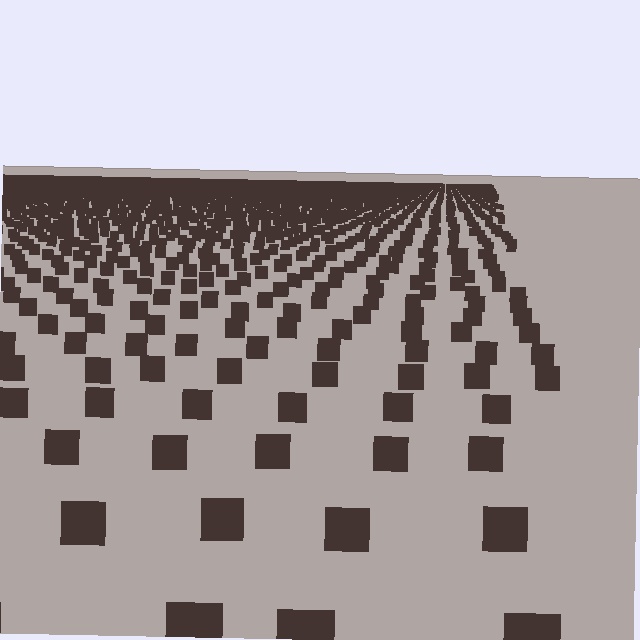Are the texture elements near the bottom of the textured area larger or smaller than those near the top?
Larger. Near the bottom, elements are closer to the viewer and appear at a bigger on-screen size.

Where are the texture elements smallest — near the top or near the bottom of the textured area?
Near the top.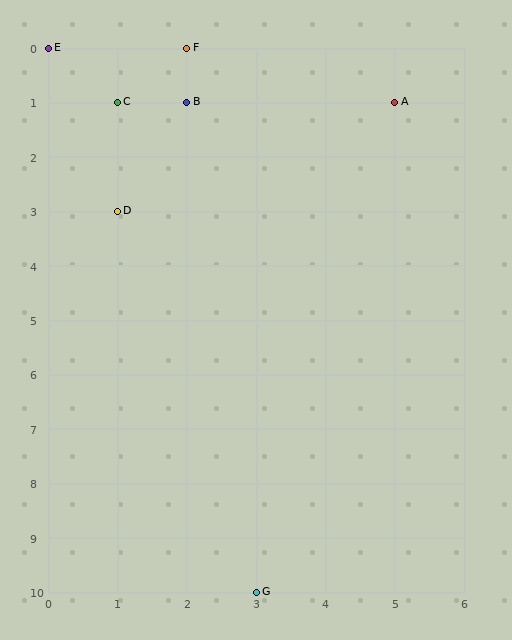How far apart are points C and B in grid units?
Points C and B are 1 column apart.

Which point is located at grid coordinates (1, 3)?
Point D is at (1, 3).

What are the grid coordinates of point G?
Point G is at grid coordinates (3, 10).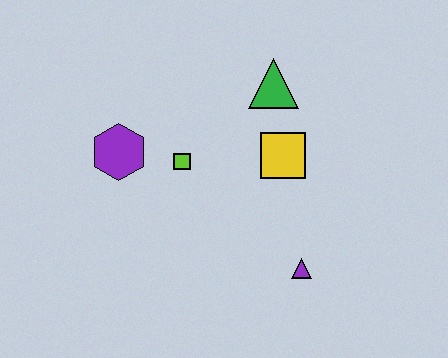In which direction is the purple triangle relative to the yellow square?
The purple triangle is below the yellow square.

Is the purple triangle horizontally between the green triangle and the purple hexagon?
No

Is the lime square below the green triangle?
Yes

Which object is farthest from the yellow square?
The purple hexagon is farthest from the yellow square.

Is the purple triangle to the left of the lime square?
No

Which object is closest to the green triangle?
The yellow square is closest to the green triangle.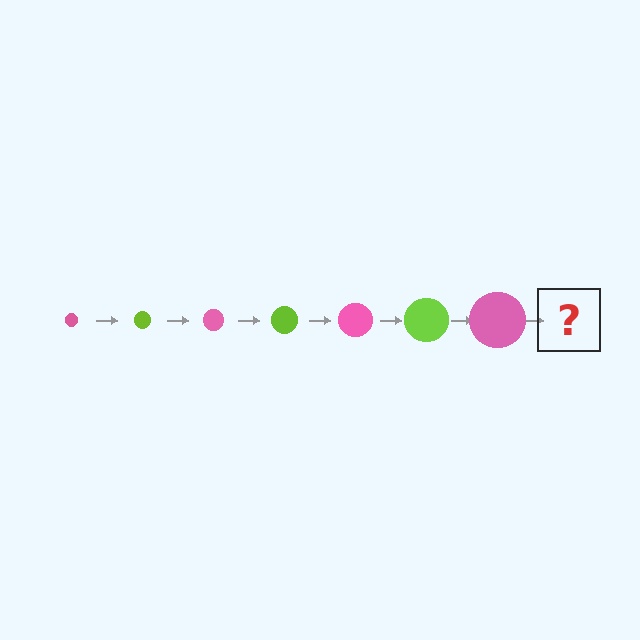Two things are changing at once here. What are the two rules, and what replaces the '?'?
The two rules are that the circle grows larger each step and the color cycles through pink and lime. The '?' should be a lime circle, larger than the previous one.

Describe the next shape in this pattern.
It should be a lime circle, larger than the previous one.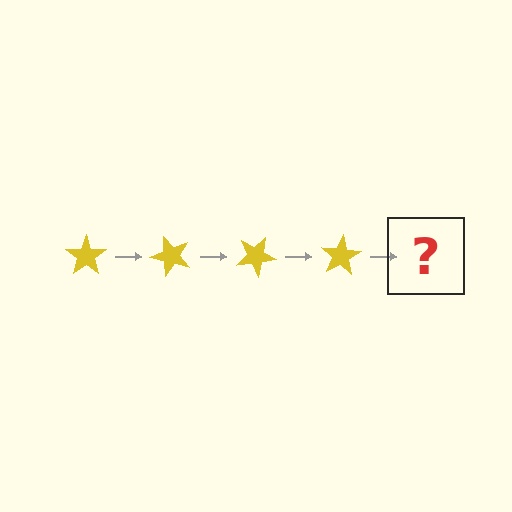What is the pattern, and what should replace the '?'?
The pattern is that the star rotates 50 degrees each step. The '?' should be a yellow star rotated 200 degrees.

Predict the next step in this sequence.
The next step is a yellow star rotated 200 degrees.